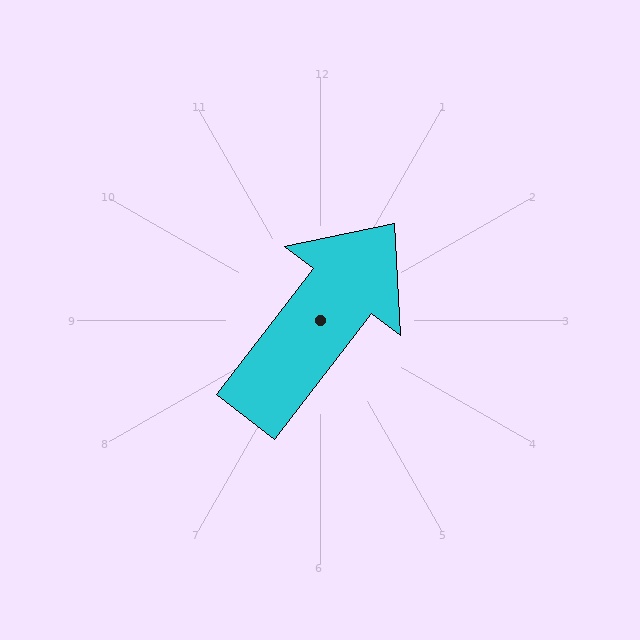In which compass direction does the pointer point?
Northeast.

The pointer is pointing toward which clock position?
Roughly 1 o'clock.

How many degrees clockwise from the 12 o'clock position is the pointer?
Approximately 38 degrees.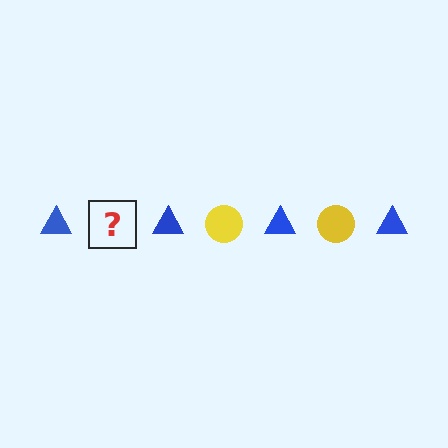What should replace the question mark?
The question mark should be replaced with a yellow circle.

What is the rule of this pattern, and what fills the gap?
The rule is that the pattern alternates between blue triangle and yellow circle. The gap should be filled with a yellow circle.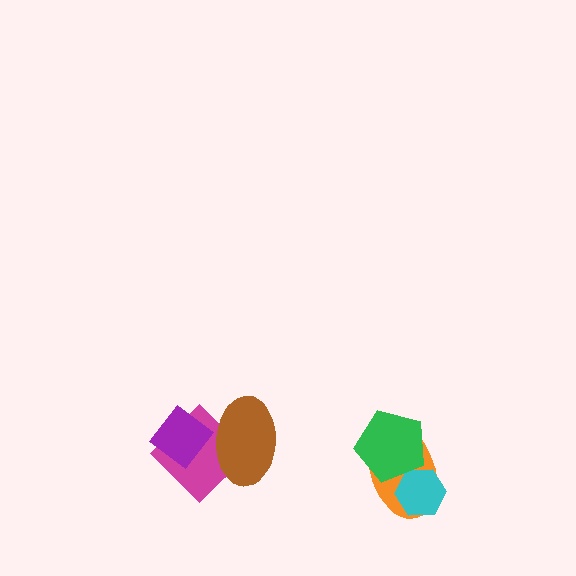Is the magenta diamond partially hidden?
Yes, it is partially covered by another shape.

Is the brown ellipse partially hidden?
Yes, it is partially covered by another shape.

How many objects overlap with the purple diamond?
2 objects overlap with the purple diamond.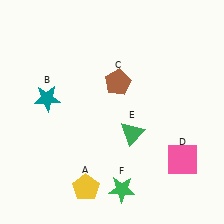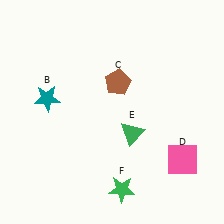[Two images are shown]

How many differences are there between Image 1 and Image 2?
There is 1 difference between the two images.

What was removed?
The yellow pentagon (A) was removed in Image 2.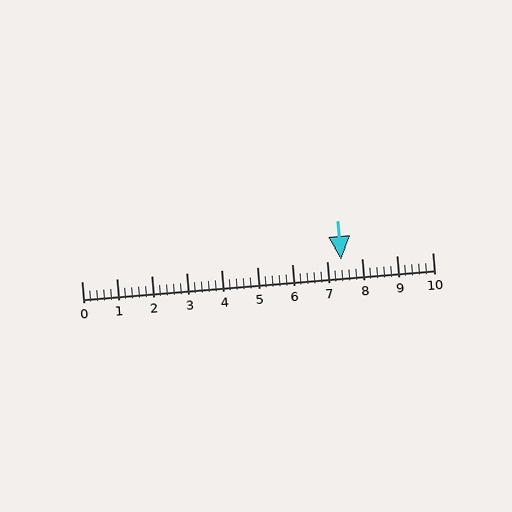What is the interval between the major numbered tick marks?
The major tick marks are spaced 1 units apart.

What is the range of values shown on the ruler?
The ruler shows values from 0 to 10.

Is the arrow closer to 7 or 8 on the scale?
The arrow is closer to 7.